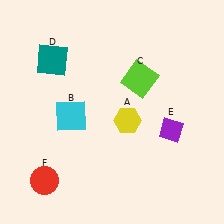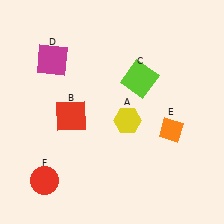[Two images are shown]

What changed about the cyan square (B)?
In Image 1, B is cyan. In Image 2, it changed to red.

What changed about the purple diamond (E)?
In Image 1, E is purple. In Image 2, it changed to orange.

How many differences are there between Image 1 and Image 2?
There are 3 differences between the two images.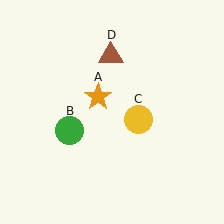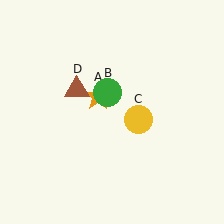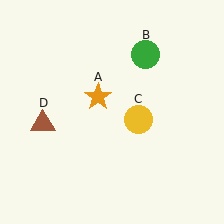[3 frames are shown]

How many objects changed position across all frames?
2 objects changed position: green circle (object B), brown triangle (object D).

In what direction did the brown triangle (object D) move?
The brown triangle (object D) moved down and to the left.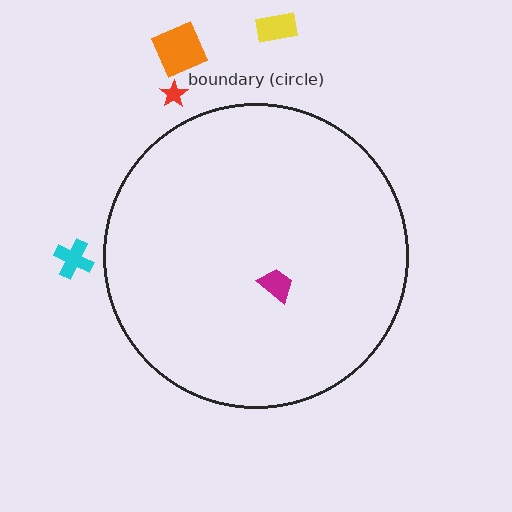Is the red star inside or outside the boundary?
Outside.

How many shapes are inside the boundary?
1 inside, 4 outside.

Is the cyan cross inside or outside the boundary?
Outside.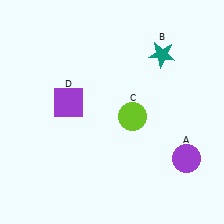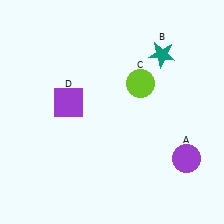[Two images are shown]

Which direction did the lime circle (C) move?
The lime circle (C) moved up.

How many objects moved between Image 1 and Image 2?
1 object moved between the two images.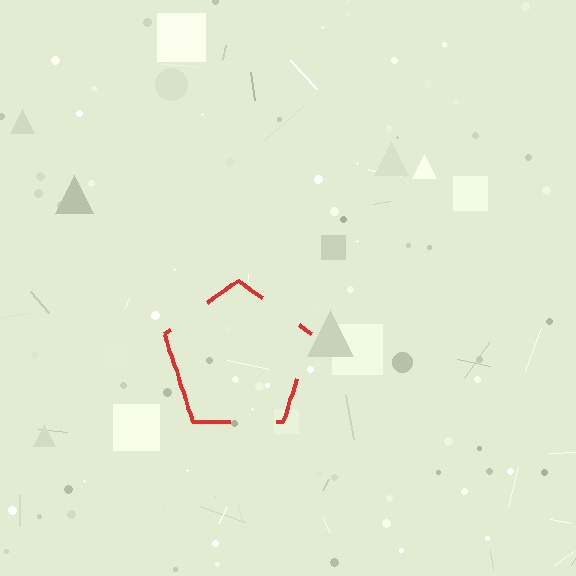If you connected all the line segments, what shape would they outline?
They would outline a pentagon.